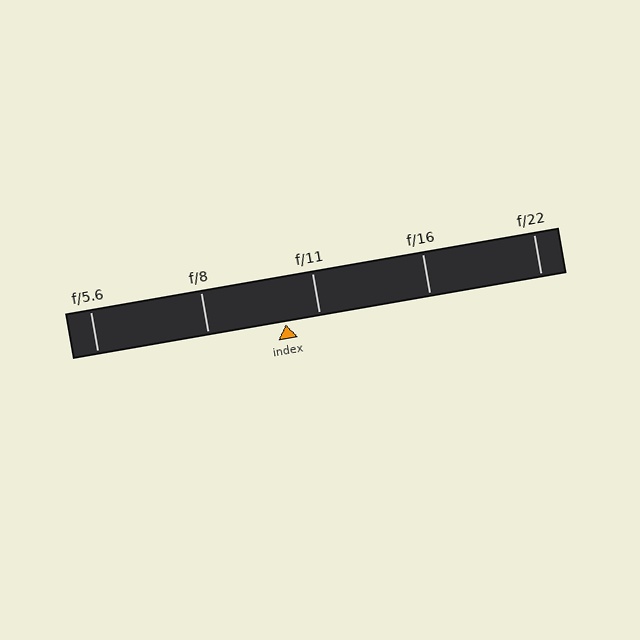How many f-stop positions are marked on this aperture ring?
There are 5 f-stop positions marked.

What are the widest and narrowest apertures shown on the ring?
The widest aperture shown is f/5.6 and the narrowest is f/22.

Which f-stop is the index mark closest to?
The index mark is closest to f/11.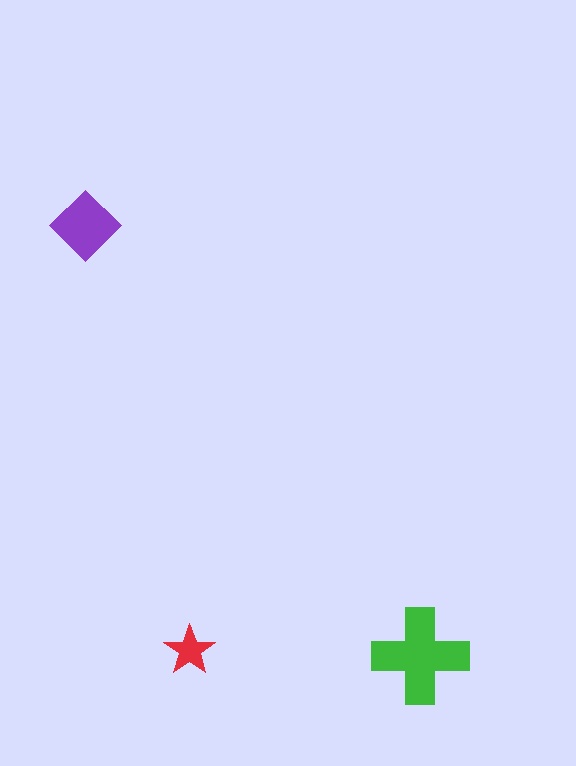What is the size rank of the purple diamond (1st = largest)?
2nd.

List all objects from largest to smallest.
The green cross, the purple diamond, the red star.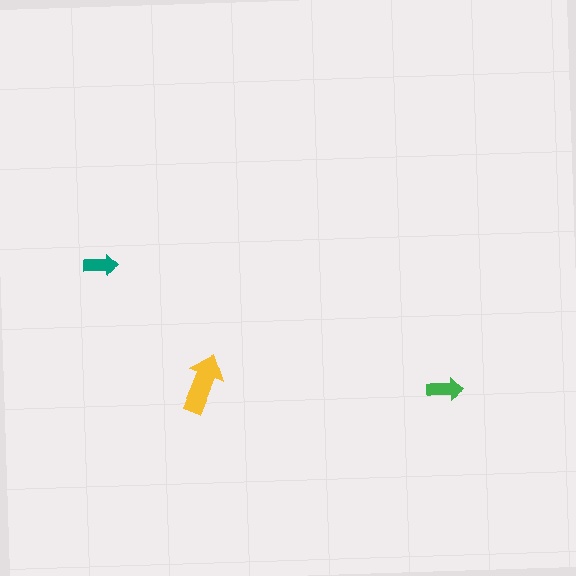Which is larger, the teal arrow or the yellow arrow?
The yellow one.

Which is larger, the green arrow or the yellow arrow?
The yellow one.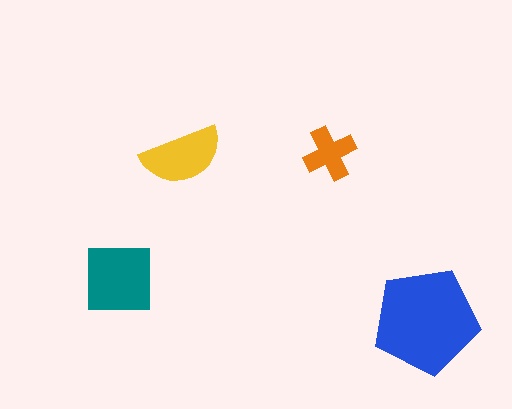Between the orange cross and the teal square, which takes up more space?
The teal square.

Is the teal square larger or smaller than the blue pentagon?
Smaller.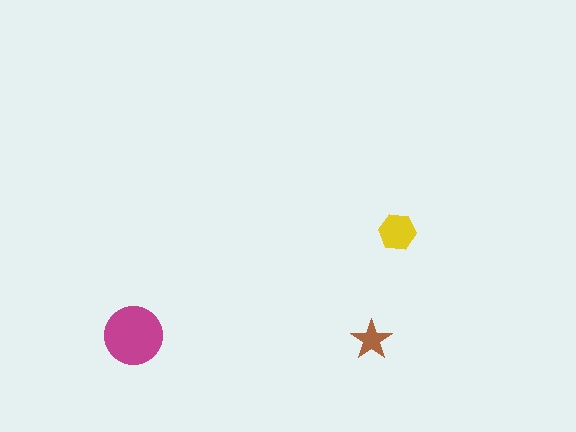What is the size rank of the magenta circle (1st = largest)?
1st.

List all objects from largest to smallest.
The magenta circle, the yellow hexagon, the brown star.